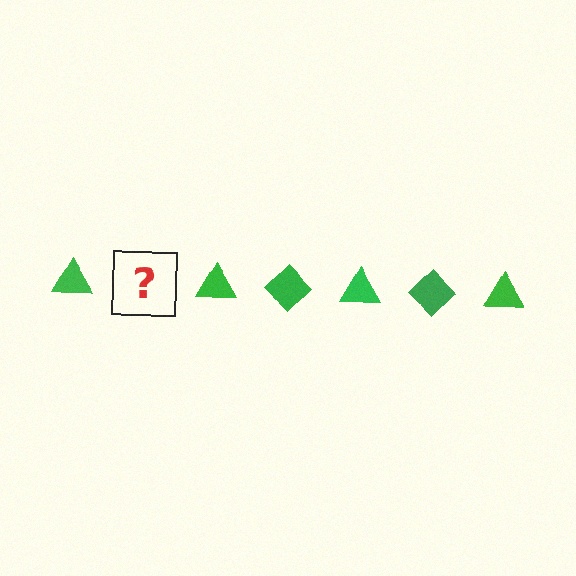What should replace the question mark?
The question mark should be replaced with a green diamond.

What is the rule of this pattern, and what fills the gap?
The rule is that the pattern cycles through triangle, diamond shapes in green. The gap should be filled with a green diamond.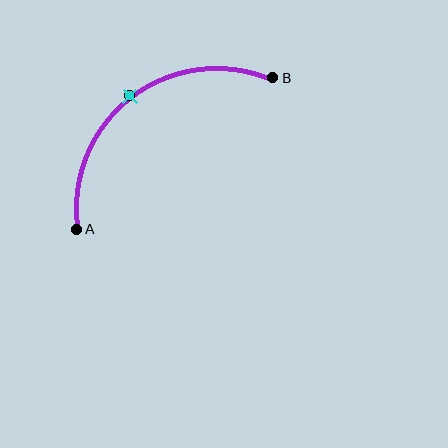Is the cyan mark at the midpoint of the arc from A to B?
Yes. The cyan mark lies on the arc at equal arc-length from both A and B — it is the arc midpoint.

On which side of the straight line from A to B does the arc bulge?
The arc bulges above and to the left of the straight line connecting A and B.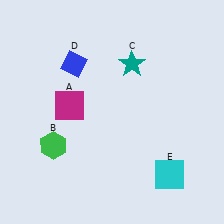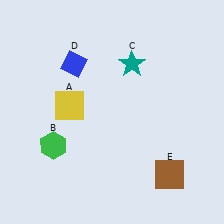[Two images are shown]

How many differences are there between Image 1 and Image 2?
There are 2 differences between the two images.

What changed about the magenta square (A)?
In Image 1, A is magenta. In Image 2, it changed to yellow.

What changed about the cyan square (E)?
In Image 1, E is cyan. In Image 2, it changed to brown.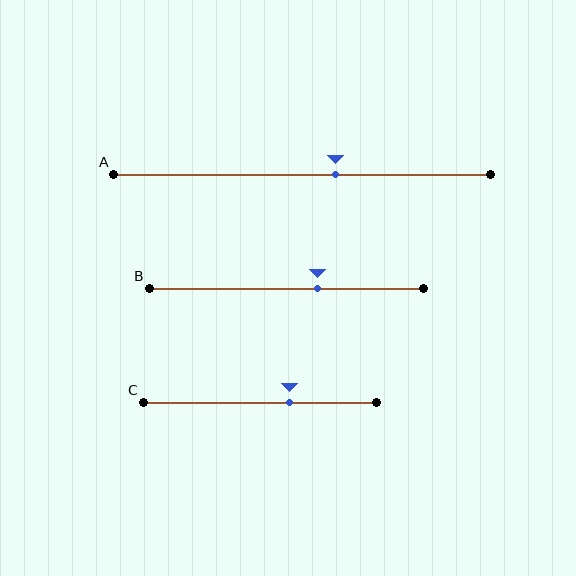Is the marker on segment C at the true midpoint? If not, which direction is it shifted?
No, the marker on segment C is shifted to the right by about 13% of the segment length.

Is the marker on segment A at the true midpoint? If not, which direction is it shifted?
No, the marker on segment A is shifted to the right by about 9% of the segment length.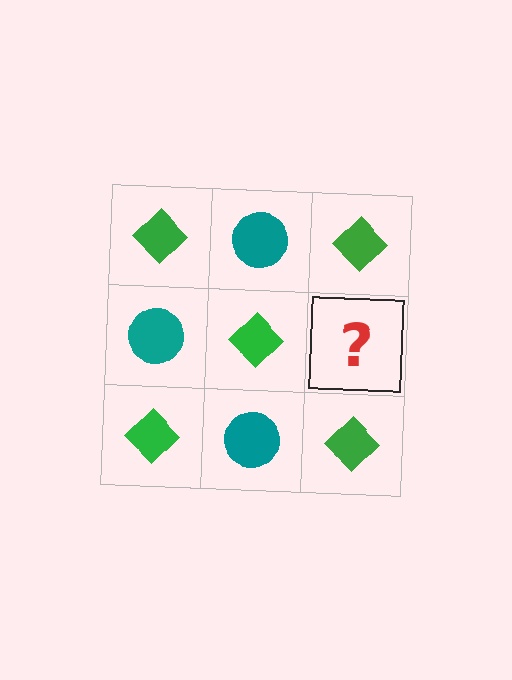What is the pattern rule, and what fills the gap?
The rule is that it alternates green diamond and teal circle in a checkerboard pattern. The gap should be filled with a teal circle.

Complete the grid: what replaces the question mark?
The question mark should be replaced with a teal circle.